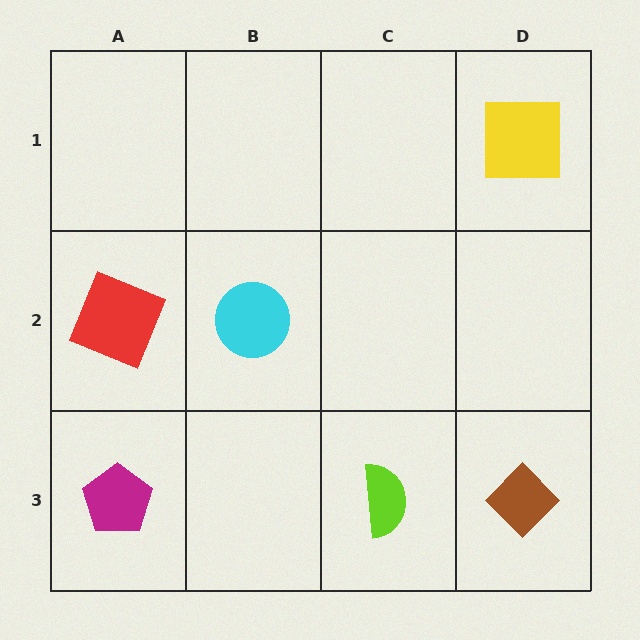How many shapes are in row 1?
1 shape.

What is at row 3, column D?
A brown diamond.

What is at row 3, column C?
A lime semicircle.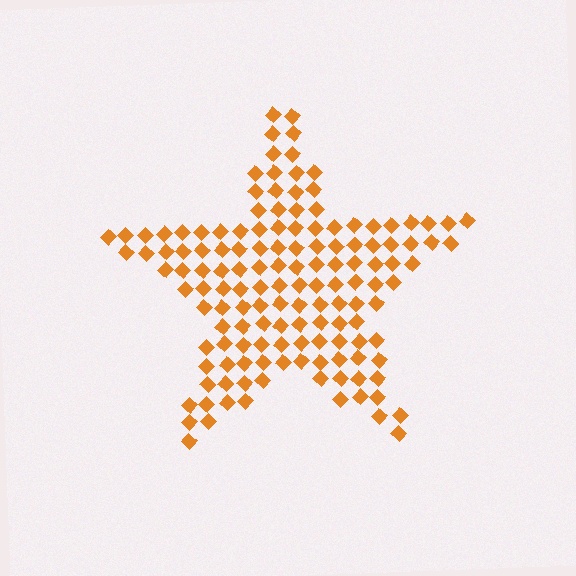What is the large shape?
The large shape is a star.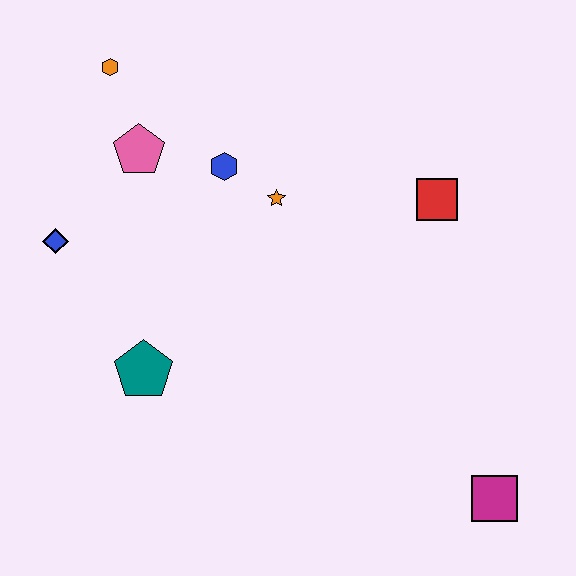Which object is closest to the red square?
The orange star is closest to the red square.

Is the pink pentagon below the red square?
No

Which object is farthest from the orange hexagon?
The magenta square is farthest from the orange hexagon.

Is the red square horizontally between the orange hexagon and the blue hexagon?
No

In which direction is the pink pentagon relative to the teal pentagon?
The pink pentagon is above the teal pentagon.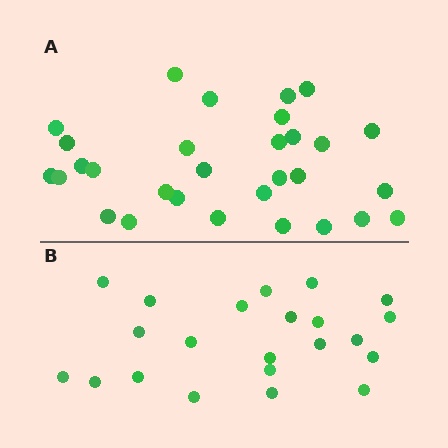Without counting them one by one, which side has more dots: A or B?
Region A (the top region) has more dots.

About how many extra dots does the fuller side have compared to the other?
Region A has roughly 8 or so more dots than region B.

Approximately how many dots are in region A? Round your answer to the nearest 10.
About 30 dots.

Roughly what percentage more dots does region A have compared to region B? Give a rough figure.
About 35% more.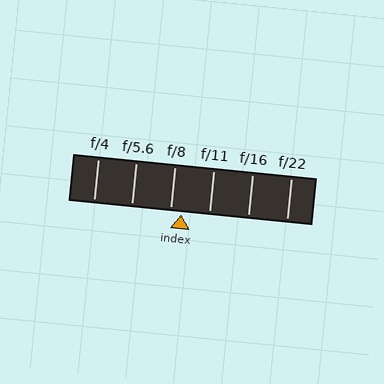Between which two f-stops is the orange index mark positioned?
The index mark is between f/8 and f/11.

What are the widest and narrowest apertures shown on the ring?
The widest aperture shown is f/4 and the narrowest is f/22.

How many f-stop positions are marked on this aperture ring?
There are 6 f-stop positions marked.